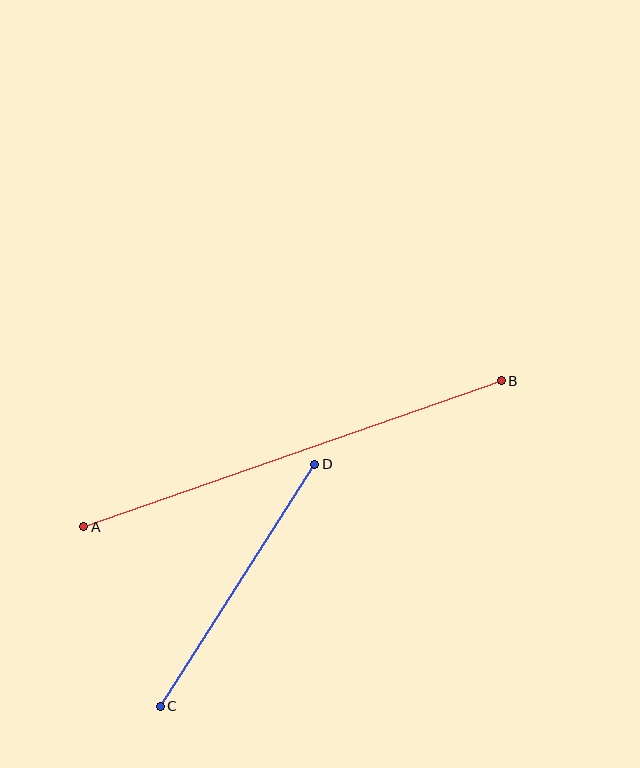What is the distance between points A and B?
The distance is approximately 442 pixels.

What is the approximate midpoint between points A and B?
The midpoint is at approximately (293, 454) pixels.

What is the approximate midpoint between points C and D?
The midpoint is at approximately (238, 585) pixels.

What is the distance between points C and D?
The distance is approximately 288 pixels.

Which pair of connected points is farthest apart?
Points A and B are farthest apart.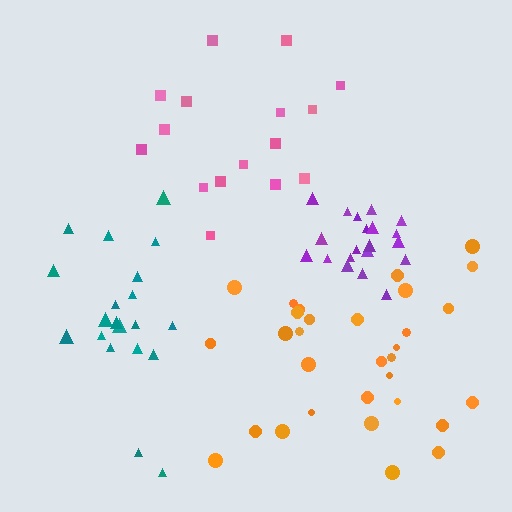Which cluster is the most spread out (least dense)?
Pink.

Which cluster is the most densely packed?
Purple.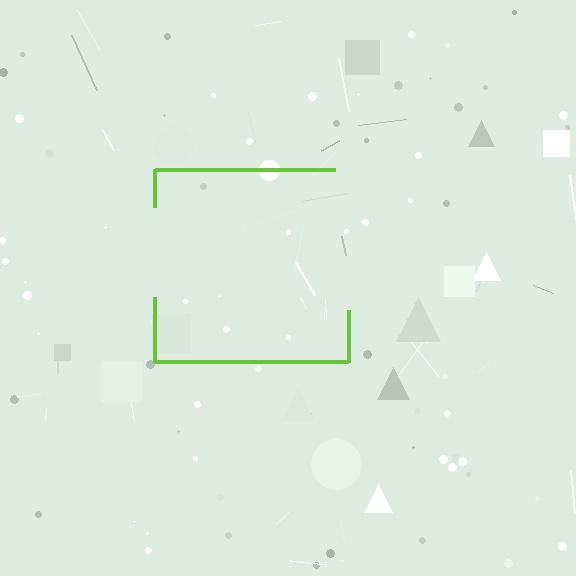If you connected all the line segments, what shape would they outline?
They would outline a square.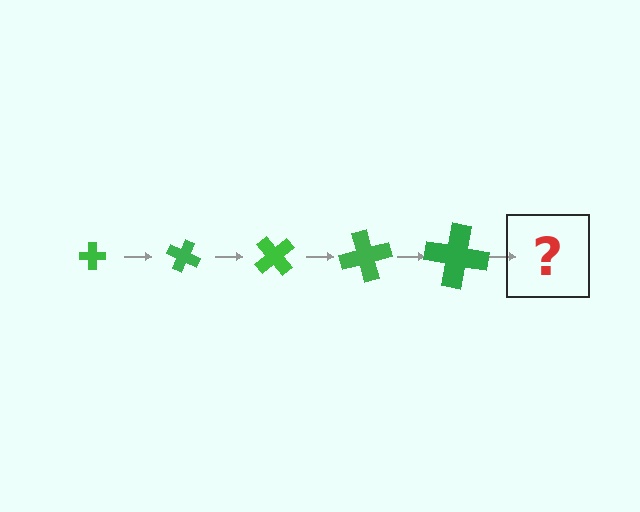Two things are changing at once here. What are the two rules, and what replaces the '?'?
The two rules are that the cross grows larger each step and it rotates 25 degrees each step. The '?' should be a cross, larger than the previous one and rotated 125 degrees from the start.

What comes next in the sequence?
The next element should be a cross, larger than the previous one and rotated 125 degrees from the start.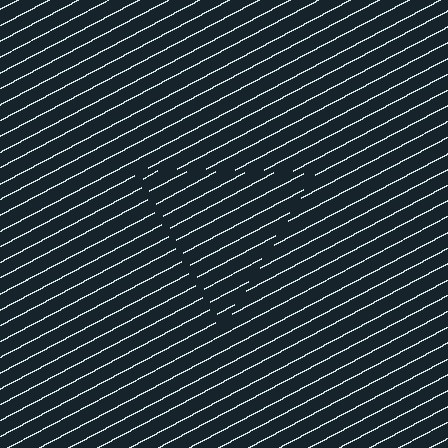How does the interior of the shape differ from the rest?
The interior of the shape contains the same grating, shifted by half a period — the contour is defined by the phase discontinuity where line-ends from the inner and outer gratings abut.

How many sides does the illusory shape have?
3 sides — the line-ends trace a triangle.